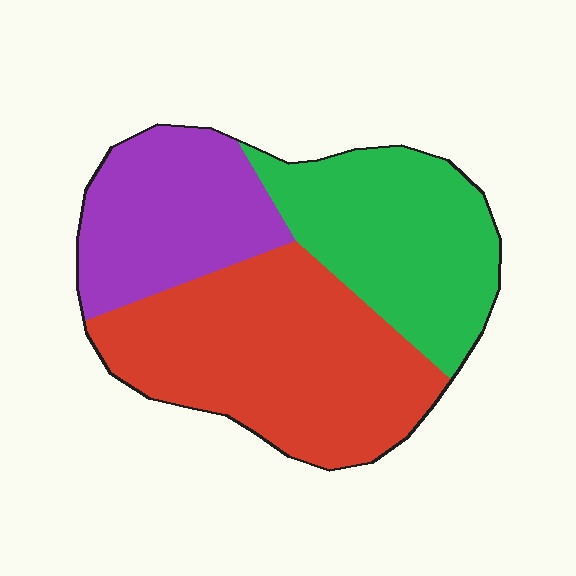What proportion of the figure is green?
Green takes up about one third (1/3) of the figure.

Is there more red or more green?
Red.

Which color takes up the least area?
Purple, at roughly 25%.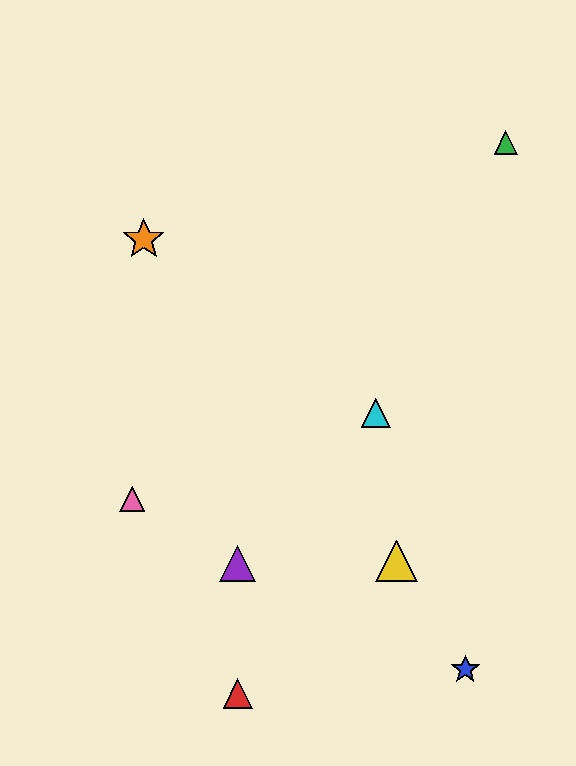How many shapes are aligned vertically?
2 shapes (the red triangle, the purple triangle) are aligned vertically.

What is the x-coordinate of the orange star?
The orange star is at x≈144.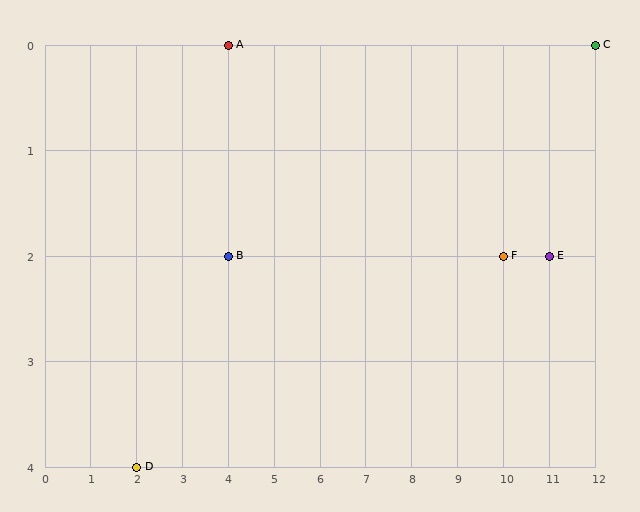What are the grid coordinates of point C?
Point C is at grid coordinates (12, 0).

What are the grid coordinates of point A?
Point A is at grid coordinates (4, 0).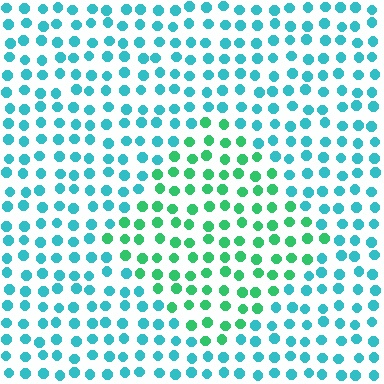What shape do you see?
I see a diamond.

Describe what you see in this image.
The image is filled with small cyan elements in a uniform arrangement. A diamond-shaped region is visible where the elements are tinted to a slightly different hue, forming a subtle color boundary.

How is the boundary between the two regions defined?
The boundary is defined purely by a slight shift in hue (about 40 degrees). Spacing, size, and orientation are identical on both sides.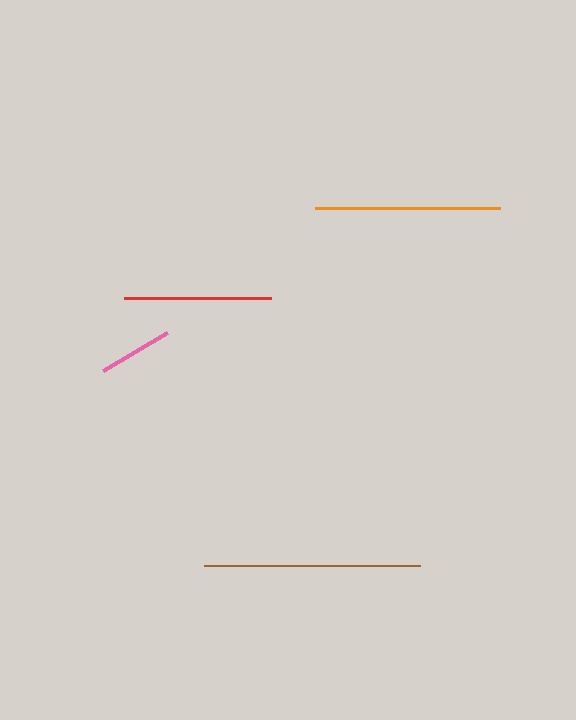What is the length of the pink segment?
The pink segment is approximately 75 pixels long.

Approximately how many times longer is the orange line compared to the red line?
The orange line is approximately 1.3 times the length of the red line.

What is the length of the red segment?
The red segment is approximately 147 pixels long.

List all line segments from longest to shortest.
From longest to shortest: brown, orange, red, pink.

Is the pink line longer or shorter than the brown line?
The brown line is longer than the pink line.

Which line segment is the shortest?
The pink line is the shortest at approximately 75 pixels.